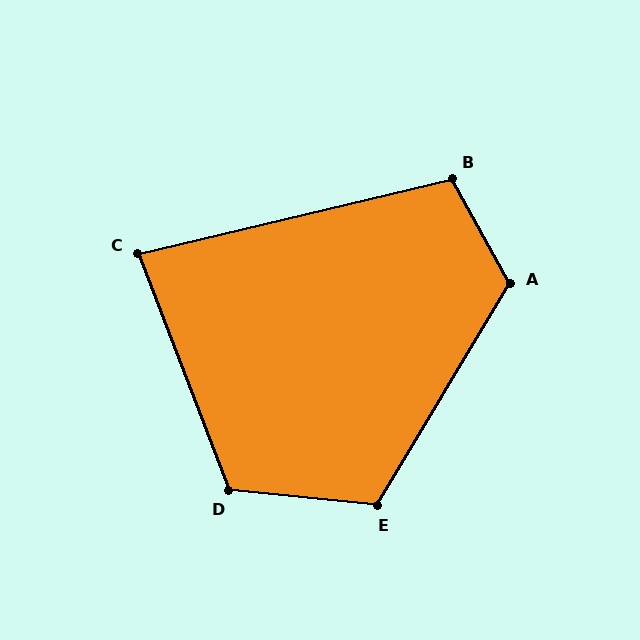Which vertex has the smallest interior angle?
C, at approximately 83 degrees.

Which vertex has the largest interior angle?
A, at approximately 120 degrees.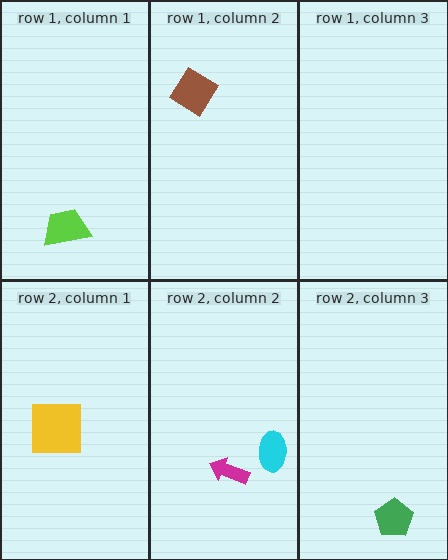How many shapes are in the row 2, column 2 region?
2.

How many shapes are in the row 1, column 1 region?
1.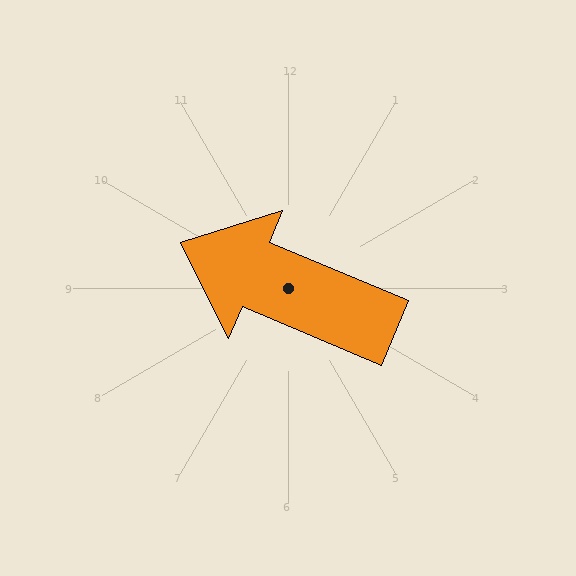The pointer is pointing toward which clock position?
Roughly 10 o'clock.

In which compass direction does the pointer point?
Northwest.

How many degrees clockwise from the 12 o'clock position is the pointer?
Approximately 293 degrees.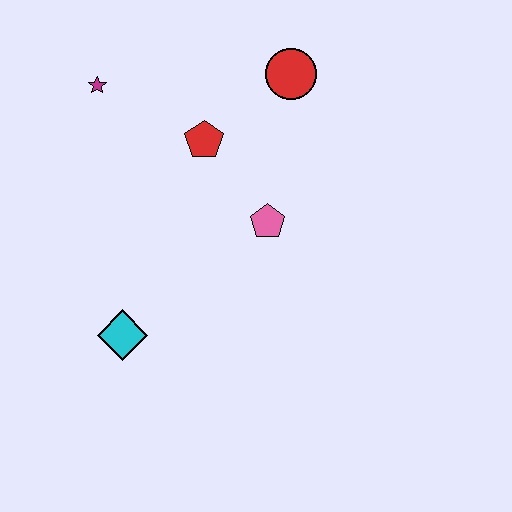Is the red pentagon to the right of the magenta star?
Yes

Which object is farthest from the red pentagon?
The cyan diamond is farthest from the red pentagon.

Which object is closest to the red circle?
The red pentagon is closest to the red circle.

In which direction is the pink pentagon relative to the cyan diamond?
The pink pentagon is to the right of the cyan diamond.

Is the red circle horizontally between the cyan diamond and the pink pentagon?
No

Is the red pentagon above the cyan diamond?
Yes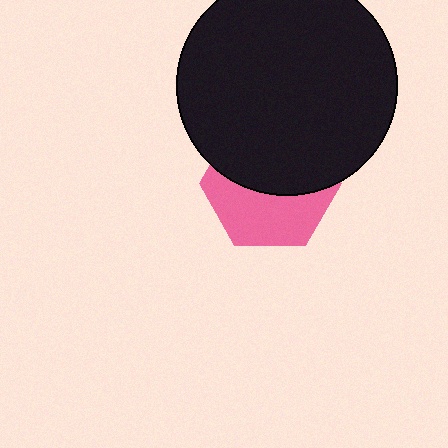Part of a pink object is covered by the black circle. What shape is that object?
It is a hexagon.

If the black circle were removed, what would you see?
You would see the complete pink hexagon.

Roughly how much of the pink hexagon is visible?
About half of it is visible (roughly 46%).